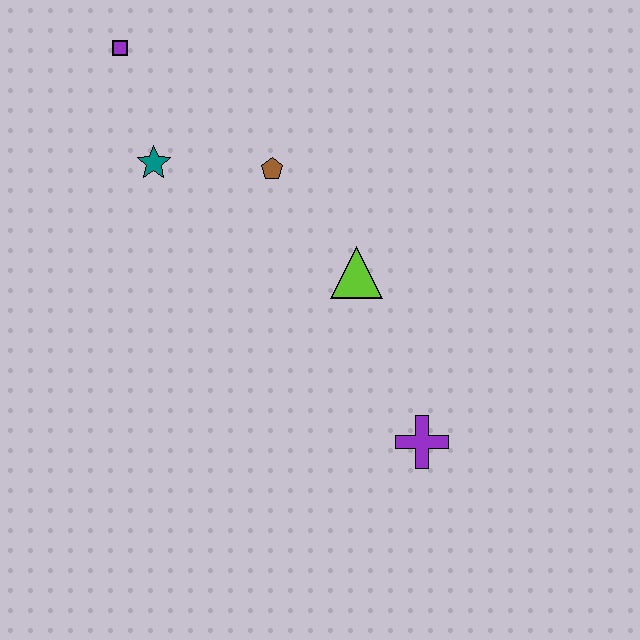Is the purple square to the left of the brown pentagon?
Yes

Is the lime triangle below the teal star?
Yes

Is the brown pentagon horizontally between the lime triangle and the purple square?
Yes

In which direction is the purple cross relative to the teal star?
The purple cross is below the teal star.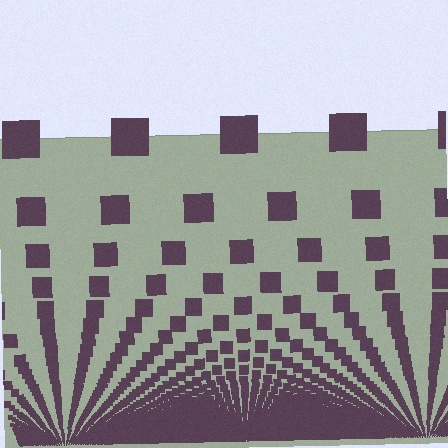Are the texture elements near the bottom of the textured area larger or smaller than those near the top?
Smaller. The gradient is inverted — elements near the bottom are smaller and denser.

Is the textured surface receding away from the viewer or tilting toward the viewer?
The surface appears to tilt toward the viewer. Texture elements get larger and sparser toward the top.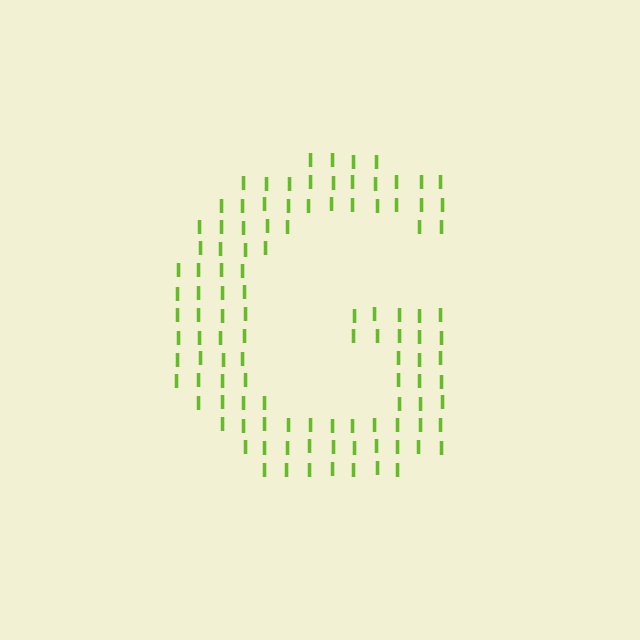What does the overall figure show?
The overall figure shows the letter G.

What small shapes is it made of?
It is made of small letter I's.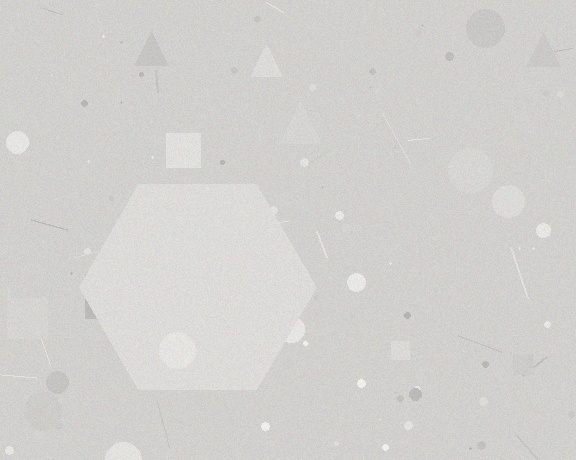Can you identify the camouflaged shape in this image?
The camouflaged shape is a hexagon.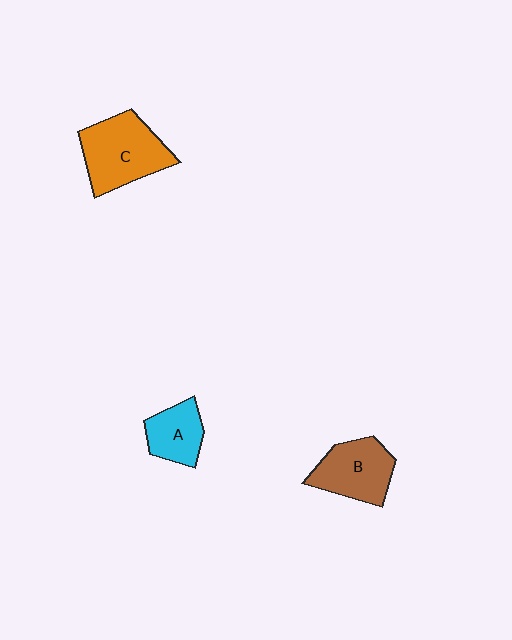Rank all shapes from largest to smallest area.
From largest to smallest: C (orange), B (brown), A (cyan).